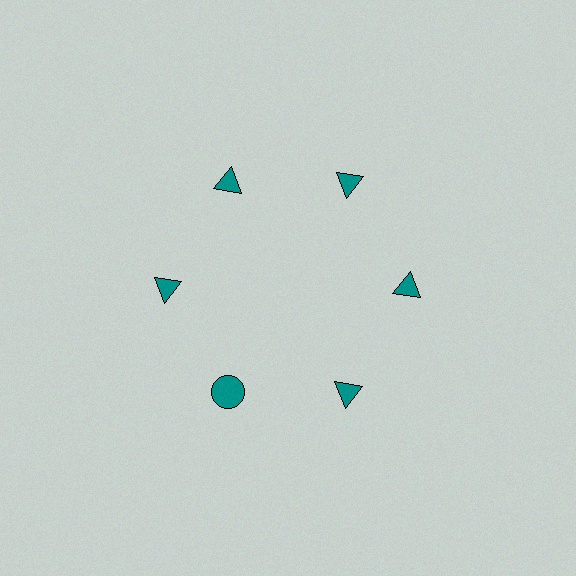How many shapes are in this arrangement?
There are 6 shapes arranged in a ring pattern.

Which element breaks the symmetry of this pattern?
The teal circle at roughly the 7 o'clock position breaks the symmetry. All other shapes are teal triangles.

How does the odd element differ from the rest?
It has a different shape: circle instead of triangle.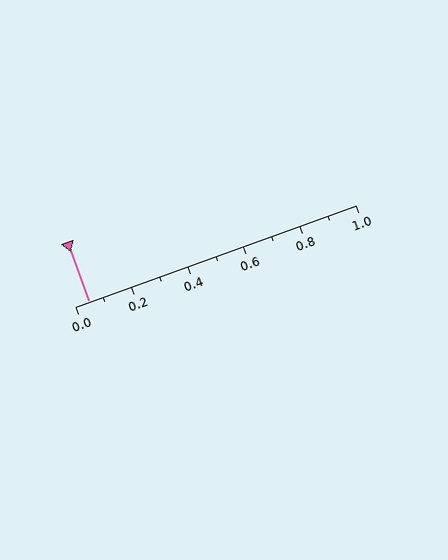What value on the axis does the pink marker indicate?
The marker indicates approximately 0.05.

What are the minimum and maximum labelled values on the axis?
The axis runs from 0.0 to 1.0.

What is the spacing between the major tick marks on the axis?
The major ticks are spaced 0.2 apart.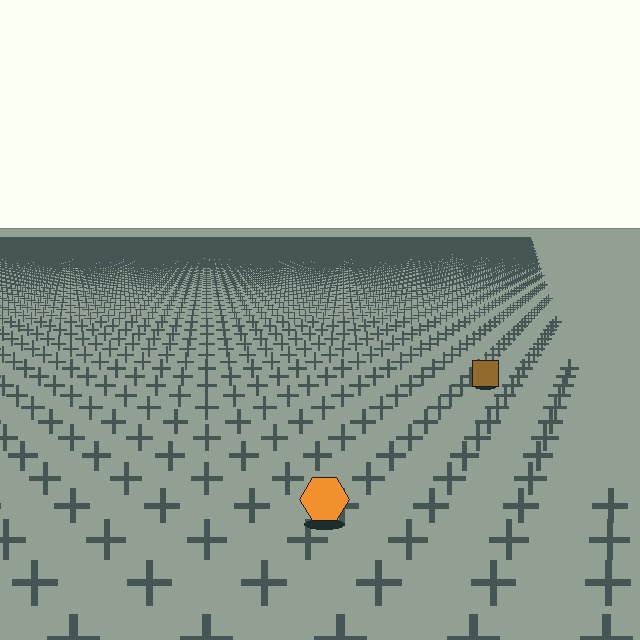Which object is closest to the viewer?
The orange hexagon is closest. The texture marks near it are larger and more spread out.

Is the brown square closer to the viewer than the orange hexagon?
No. The orange hexagon is closer — you can tell from the texture gradient: the ground texture is coarser near it.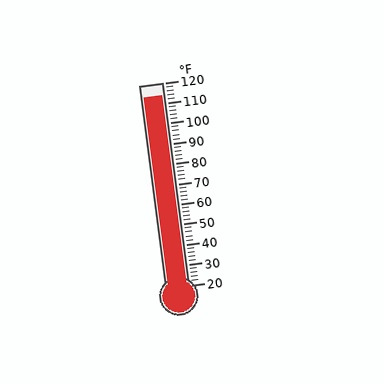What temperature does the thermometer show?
The thermometer shows approximately 114°F.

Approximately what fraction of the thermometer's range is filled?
The thermometer is filled to approximately 95% of its range.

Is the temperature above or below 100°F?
The temperature is above 100°F.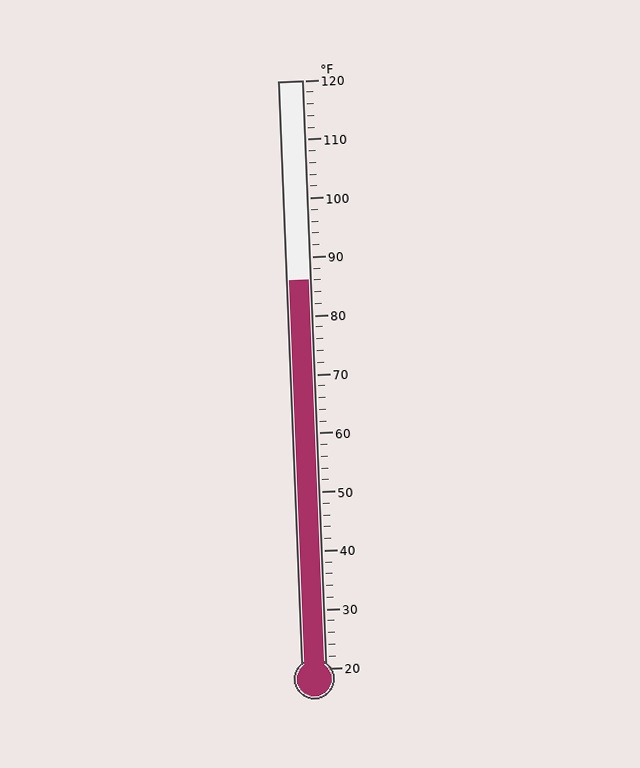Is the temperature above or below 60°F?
The temperature is above 60°F.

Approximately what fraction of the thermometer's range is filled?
The thermometer is filled to approximately 65% of its range.